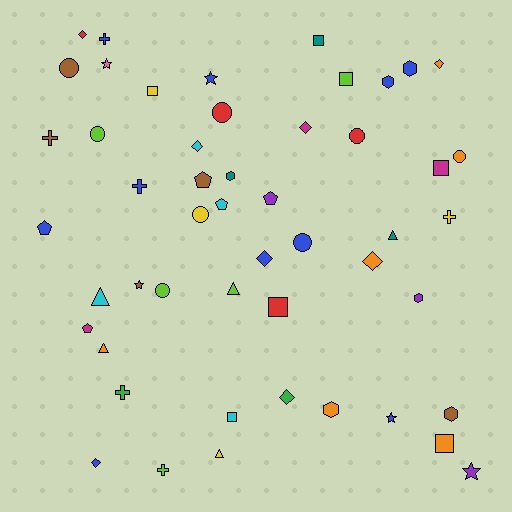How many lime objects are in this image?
There are 5 lime objects.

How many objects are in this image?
There are 50 objects.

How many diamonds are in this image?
There are 8 diamonds.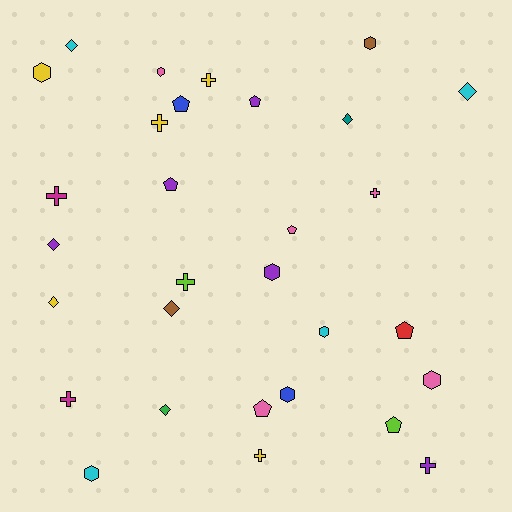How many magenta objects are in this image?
There are 2 magenta objects.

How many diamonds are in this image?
There are 7 diamonds.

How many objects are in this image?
There are 30 objects.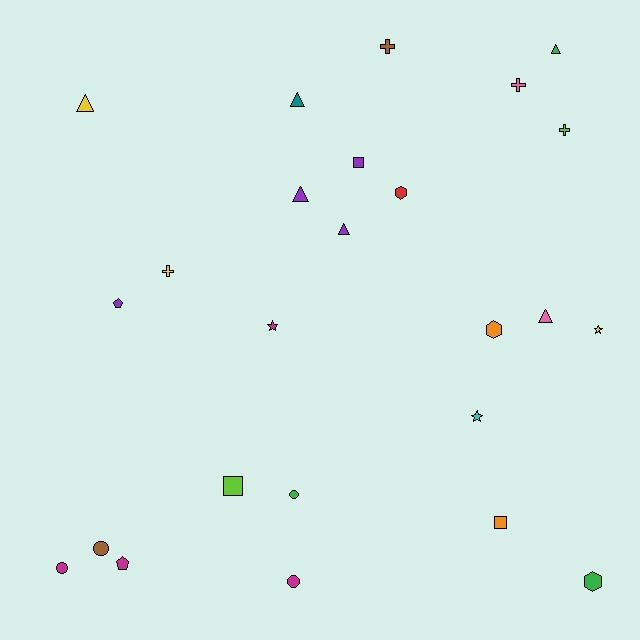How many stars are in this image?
There are 3 stars.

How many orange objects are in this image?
There are 2 orange objects.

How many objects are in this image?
There are 25 objects.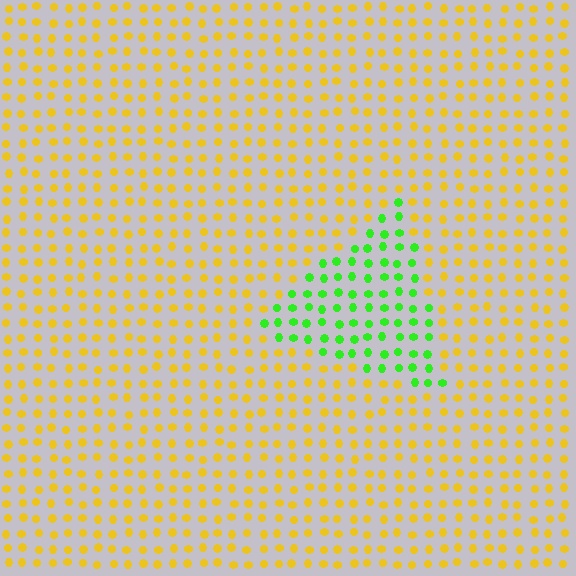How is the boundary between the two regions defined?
The boundary is defined purely by a slight shift in hue (about 68 degrees). Spacing, size, and orientation are identical on both sides.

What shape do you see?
I see a triangle.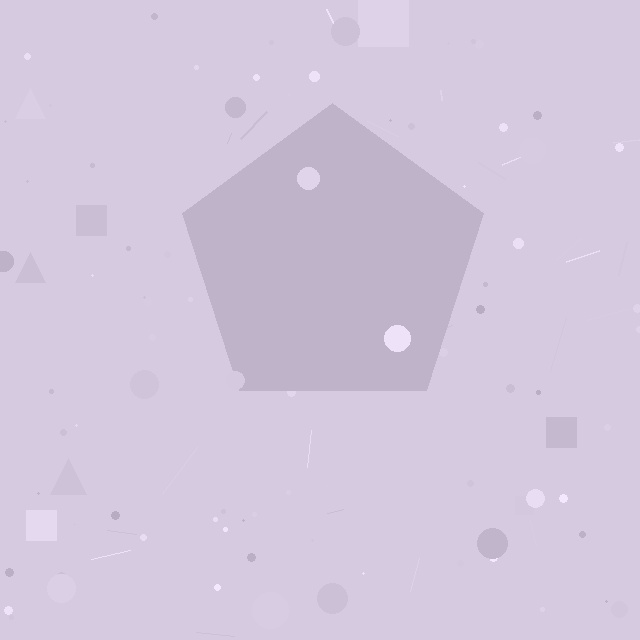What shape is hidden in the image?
A pentagon is hidden in the image.